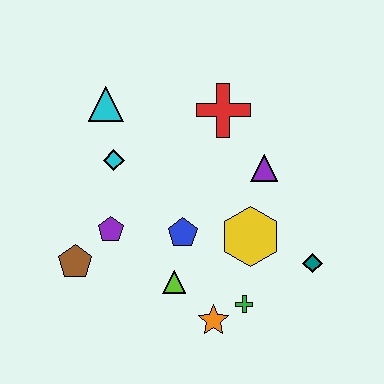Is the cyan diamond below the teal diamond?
No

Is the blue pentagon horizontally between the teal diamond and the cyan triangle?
Yes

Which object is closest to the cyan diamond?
The cyan triangle is closest to the cyan diamond.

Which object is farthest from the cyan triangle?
The teal diamond is farthest from the cyan triangle.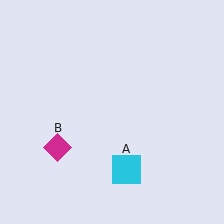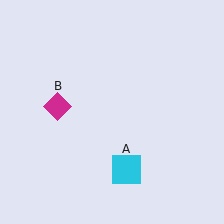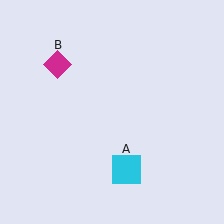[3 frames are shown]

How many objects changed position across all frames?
1 object changed position: magenta diamond (object B).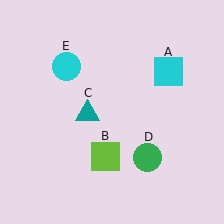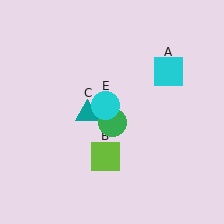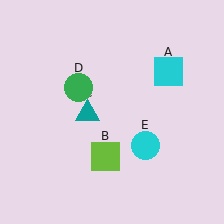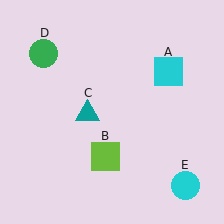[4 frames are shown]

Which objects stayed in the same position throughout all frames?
Cyan square (object A) and lime square (object B) and teal triangle (object C) remained stationary.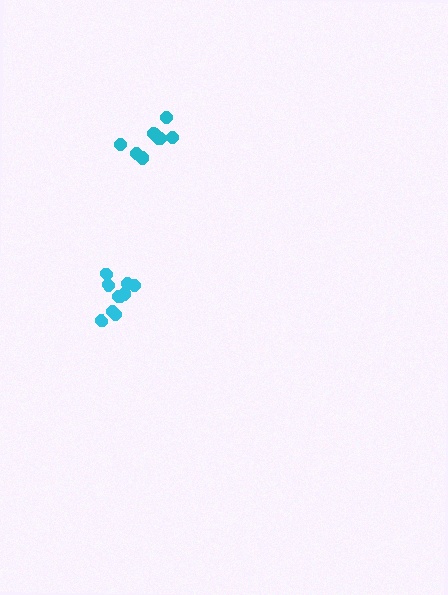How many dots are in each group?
Group 1: 10 dots, Group 2: 9 dots (19 total).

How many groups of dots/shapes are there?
There are 2 groups.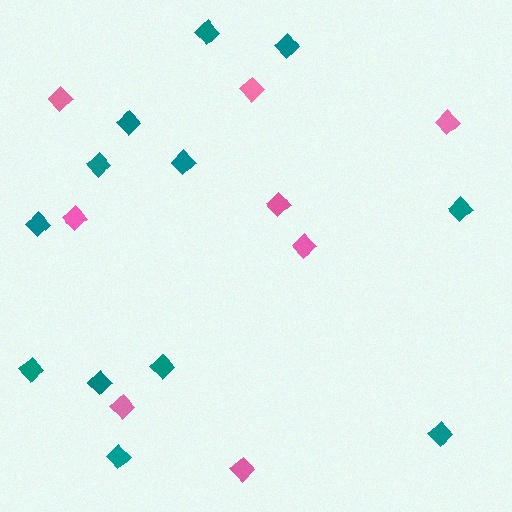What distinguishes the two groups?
There are 2 groups: one group of teal diamonds (12) and one group of pink diamonds (8).